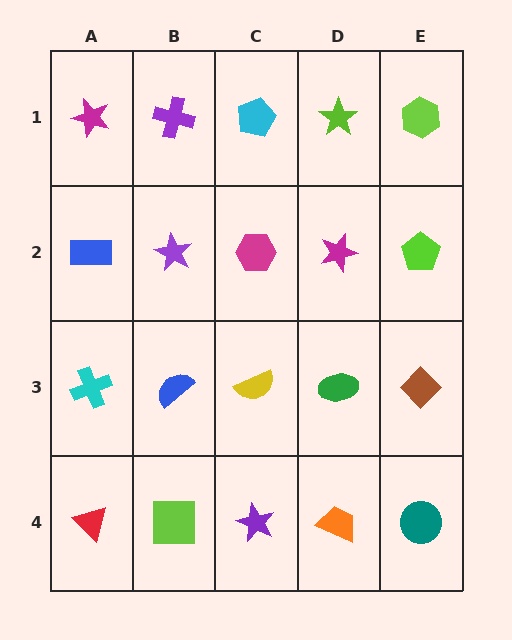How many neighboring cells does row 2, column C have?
4.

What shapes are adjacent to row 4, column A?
A cyan cross (row 3, column A), a lime square (row 4, column B).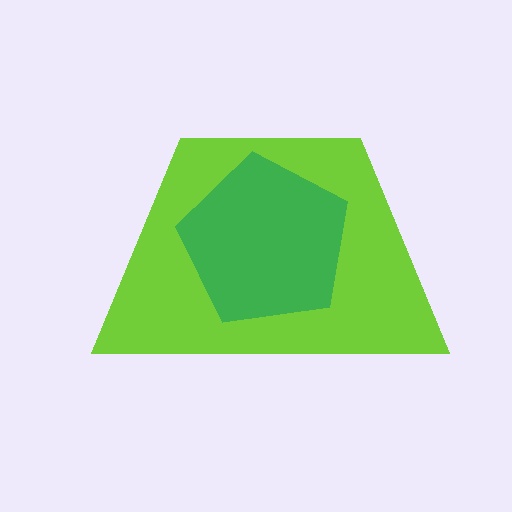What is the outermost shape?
The lime trapezoid.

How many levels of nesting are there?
2.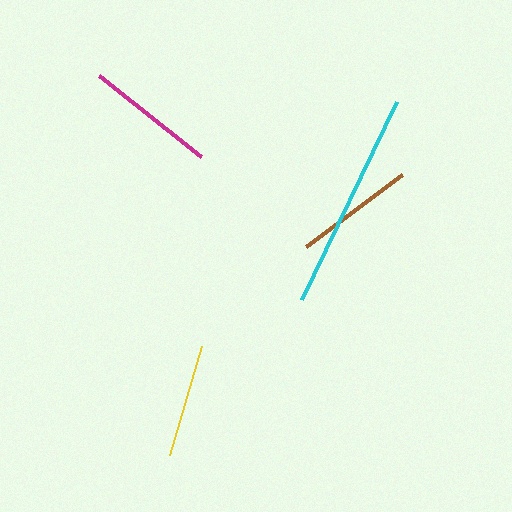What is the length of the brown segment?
The brown segment is approximately 119 pixels long.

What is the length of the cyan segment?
The cyan segment is approximately 220 pixels long.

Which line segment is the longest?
The cyan line is the longest at approximately 220 pixels.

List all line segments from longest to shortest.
From longest to shortest: cyan, magenta, brown, yellow.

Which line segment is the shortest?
The yellow line is the shortest at approximately 113 pixels.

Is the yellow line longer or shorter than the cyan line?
The cyan line is longer than the yellow line.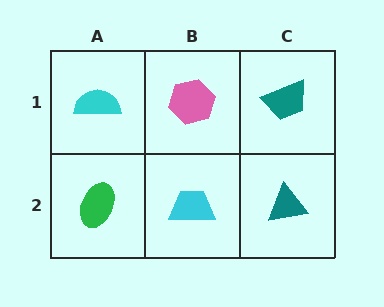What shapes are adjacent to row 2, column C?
A teal trapezoid (row 1, column C), a cyan trapezoid (row 2, column B).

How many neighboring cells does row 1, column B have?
3.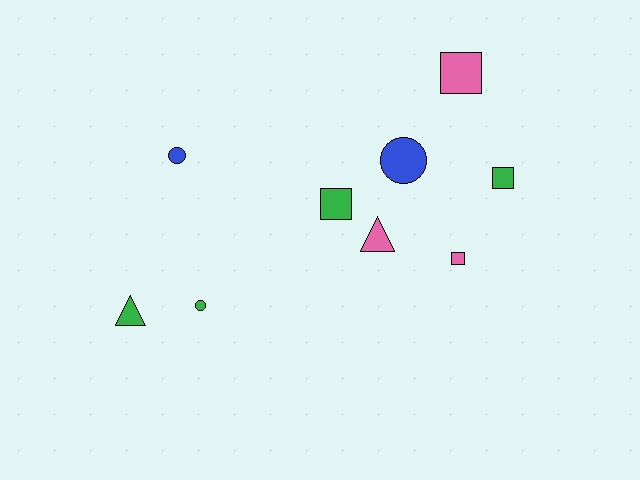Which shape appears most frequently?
Square, with 4 objects.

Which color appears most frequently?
Green, with 4 objects.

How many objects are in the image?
There are 9 objects.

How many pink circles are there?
There are no pink circles.